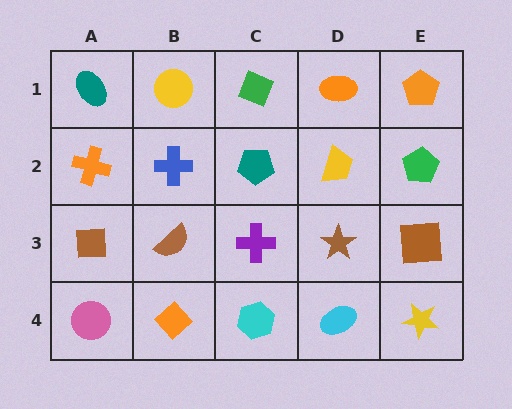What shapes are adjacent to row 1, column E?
A green pentagon (row 2, column E), an orange ellipse (row 1, column D).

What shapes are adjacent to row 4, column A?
A brown square (row 3, column A), an orange diamond (row 4, column B).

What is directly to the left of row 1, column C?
A yellow circle.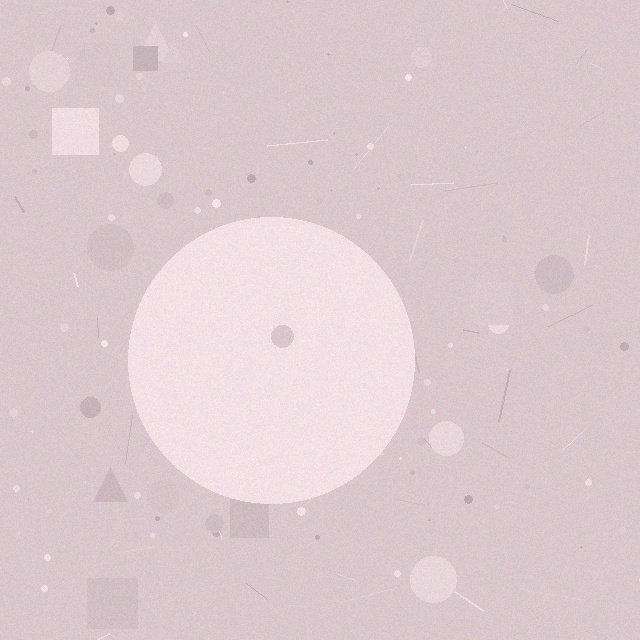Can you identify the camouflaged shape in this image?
The camouflaged shape is a circle.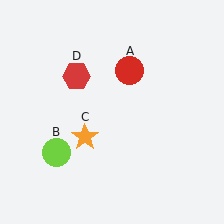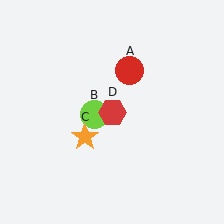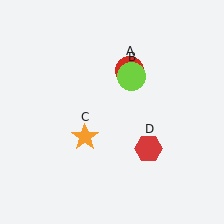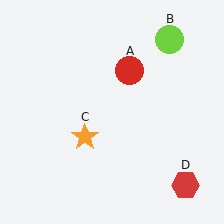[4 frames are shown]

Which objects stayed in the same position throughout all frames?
Red circle (object A) and orange star (object C) remained stationary.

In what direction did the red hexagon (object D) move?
The red hexagon (object D) moved down and to the right.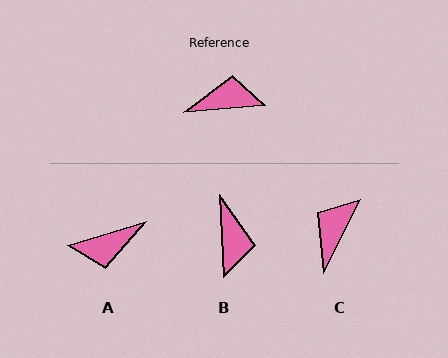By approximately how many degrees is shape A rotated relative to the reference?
Approximately 168 degrees clockwise.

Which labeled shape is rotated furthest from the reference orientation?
A, about 168 degrees away.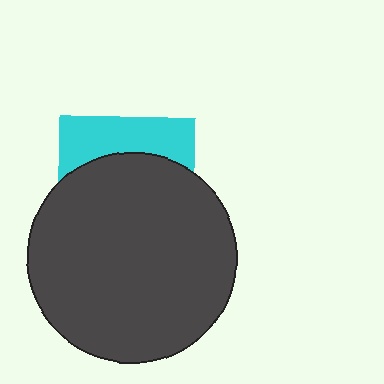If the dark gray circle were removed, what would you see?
You would see the complete cyan square.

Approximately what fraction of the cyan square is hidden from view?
Roughly 68% of the cyan square is hidden behind the dark gray circle.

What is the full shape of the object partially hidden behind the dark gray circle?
The partially hidden object is a cyan square.